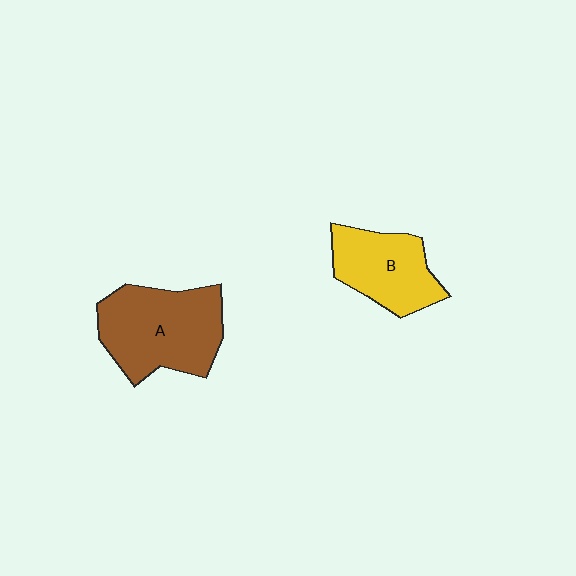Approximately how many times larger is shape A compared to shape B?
Approximately 1.4 times.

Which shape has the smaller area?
Shape B (yellow).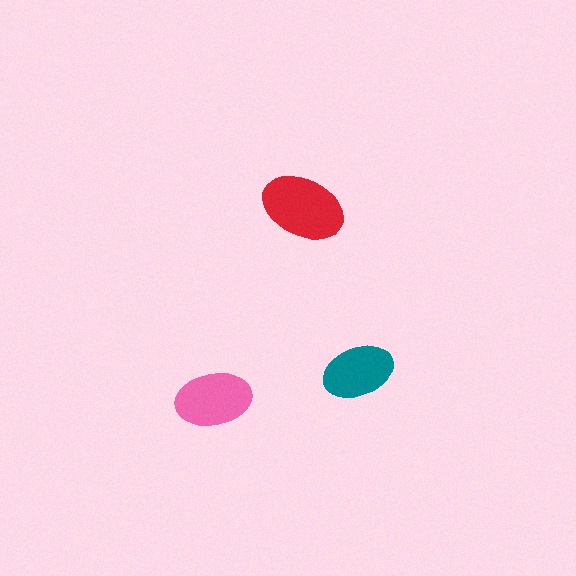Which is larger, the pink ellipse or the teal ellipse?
The pink one.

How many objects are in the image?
There are 3 objects in the image.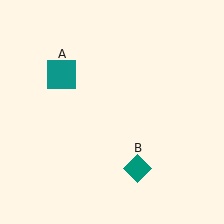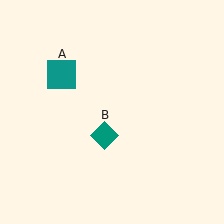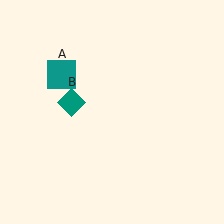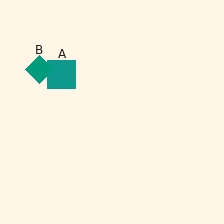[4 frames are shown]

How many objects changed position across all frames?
1 object changed position: teal diamond (object B).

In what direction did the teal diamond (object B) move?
The teal diamond (object B) moved up and to the left.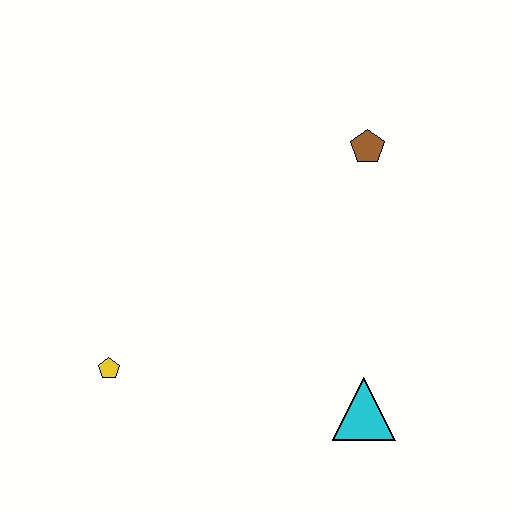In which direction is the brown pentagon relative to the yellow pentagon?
The brown pentagon is to the right of the yellow pentagon.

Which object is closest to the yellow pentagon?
The cyan triangle is closest to the yellow pentagon.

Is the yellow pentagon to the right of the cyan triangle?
No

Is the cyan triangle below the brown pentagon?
Yes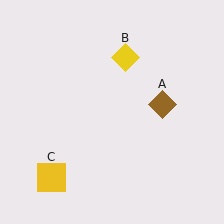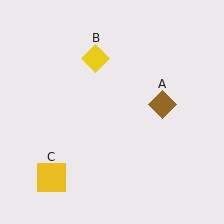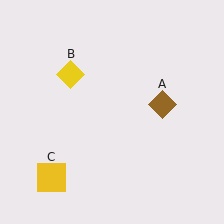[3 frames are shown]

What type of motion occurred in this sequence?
The yellow diamond (object B) rotated counterclockwise around the center of the scene.